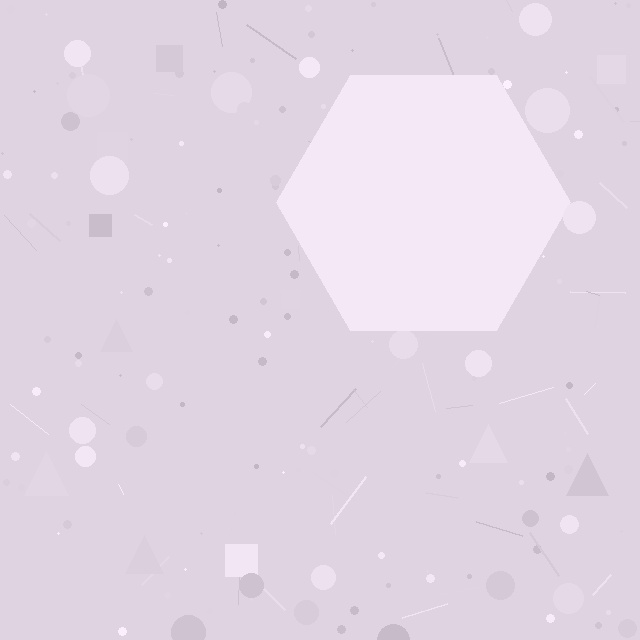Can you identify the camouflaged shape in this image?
The camouflaged shape is a hexagon.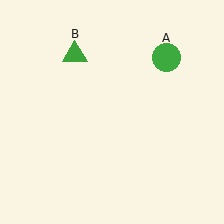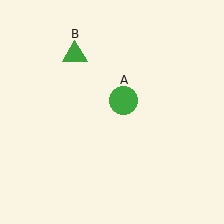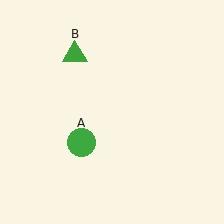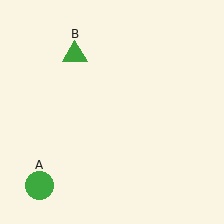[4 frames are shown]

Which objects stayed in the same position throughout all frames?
Green triangle (object B) remained stationary.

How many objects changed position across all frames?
1 object changed position: green circle (object A).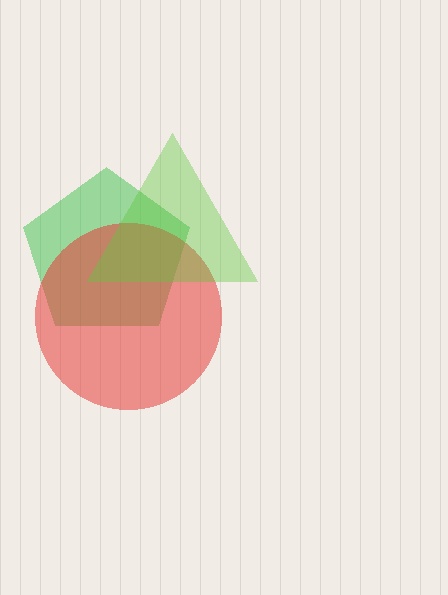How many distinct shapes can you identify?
There are 3 distinct shapes: a green pentagon, a red circle, a lime triangle.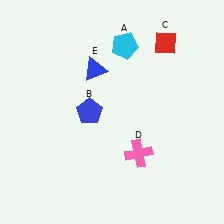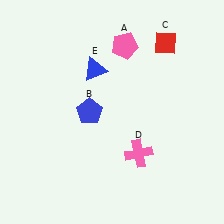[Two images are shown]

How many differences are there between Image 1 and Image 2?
There is 1 difference between the two images.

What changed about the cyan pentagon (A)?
In Image 1, A is cyan. In Image 2, it changed to pink.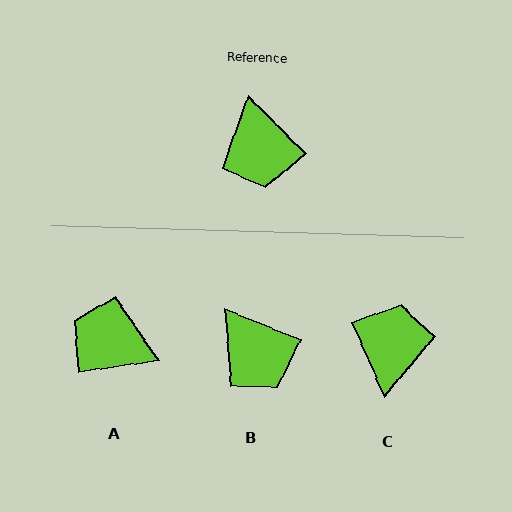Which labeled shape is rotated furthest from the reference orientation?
C, about 159 degrees away.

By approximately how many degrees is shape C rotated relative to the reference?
Approximately 159 degrees counter-clockwise.